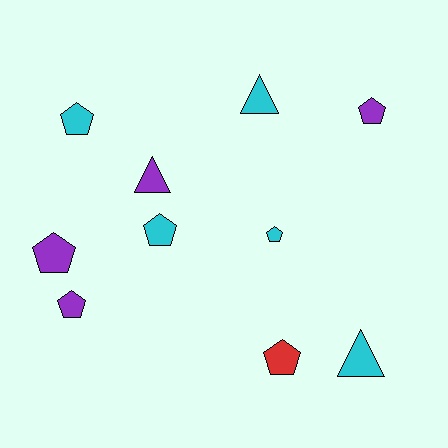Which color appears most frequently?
Cyan, with 5 objects.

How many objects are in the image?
There are 10 objects.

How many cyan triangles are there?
There are 2 cyan triangles.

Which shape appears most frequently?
Pentagon, with 7 objects.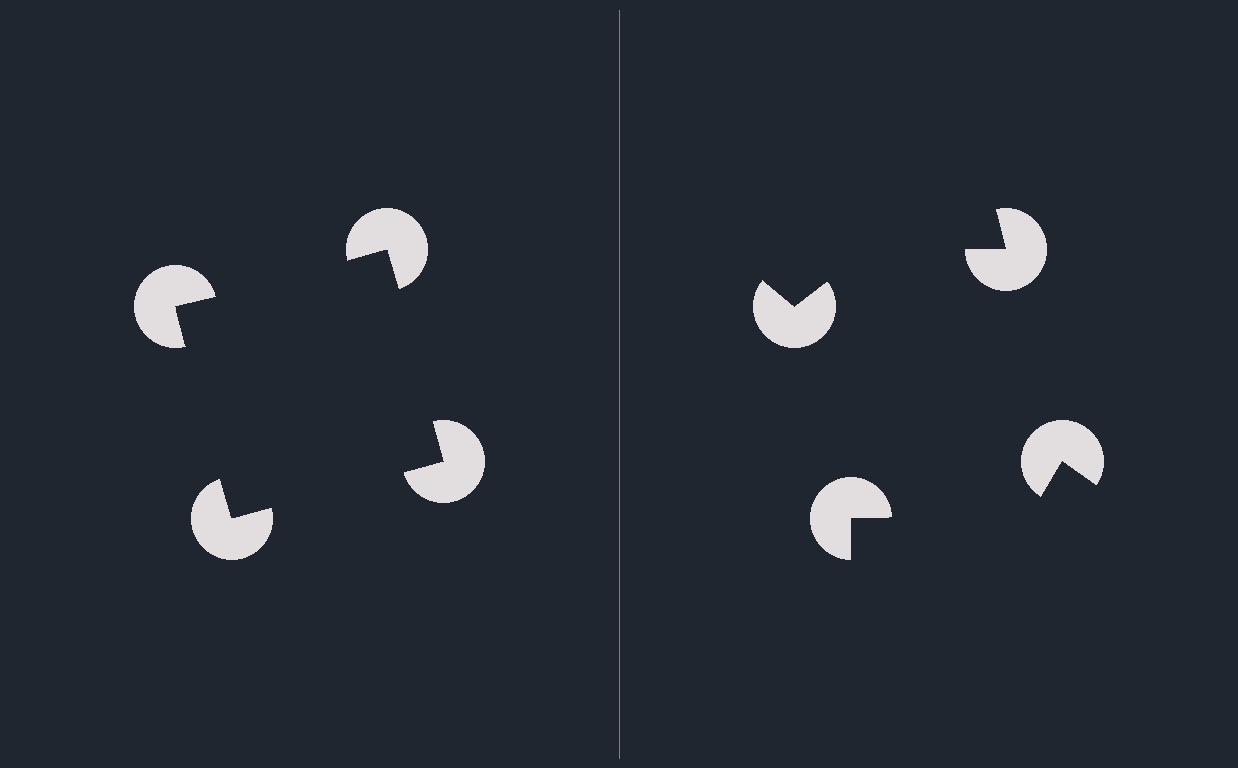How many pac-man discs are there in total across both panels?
8 — 4 on each side.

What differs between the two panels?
The pac-man discs are positioned identically on both sides; only the wedge orientations differ. On the left they align to a square; on the right they are misaligned.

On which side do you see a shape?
An illusory square appears on the left side. On the right side the wedge cuts are rotated, so no coherent shape forms.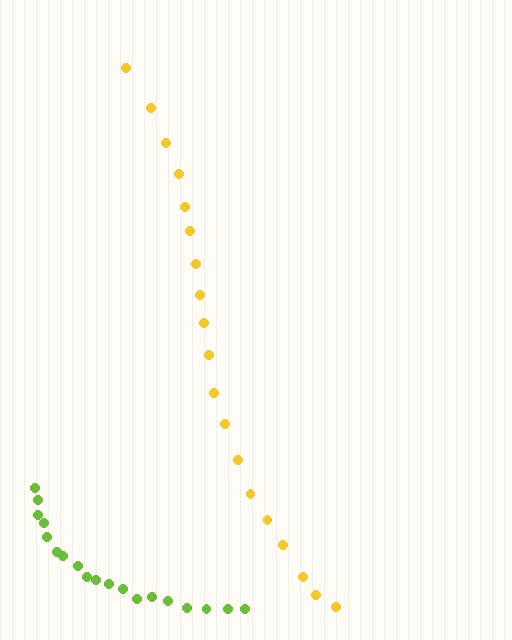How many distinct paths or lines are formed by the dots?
There are 2 distinct paths.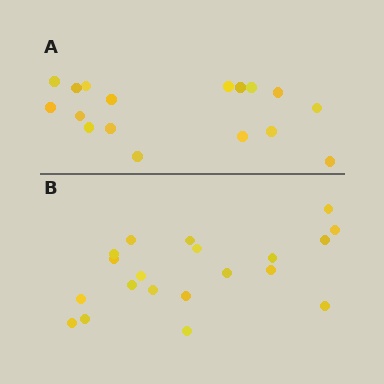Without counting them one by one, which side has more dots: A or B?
Region B (the bottom region) has more dots.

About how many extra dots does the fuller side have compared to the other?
Region B has just a few more — roughly 2 or 3 more dots than region A.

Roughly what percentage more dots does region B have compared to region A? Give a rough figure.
About 20% more.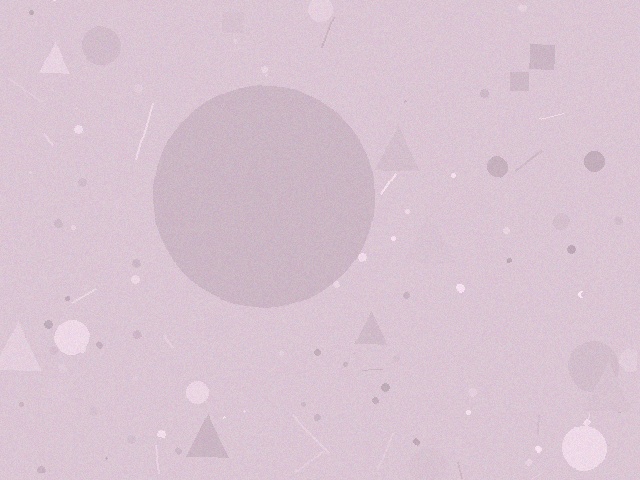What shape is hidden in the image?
A circle is hidden in the image.